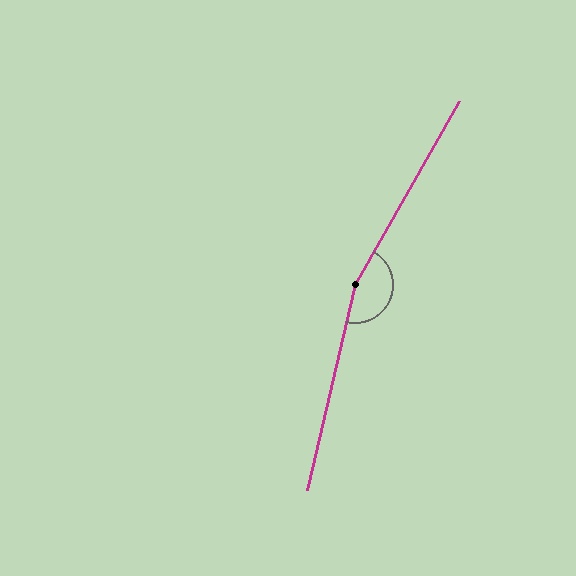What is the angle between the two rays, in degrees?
Approximately 163 degrees.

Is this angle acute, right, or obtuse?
It is obtuse.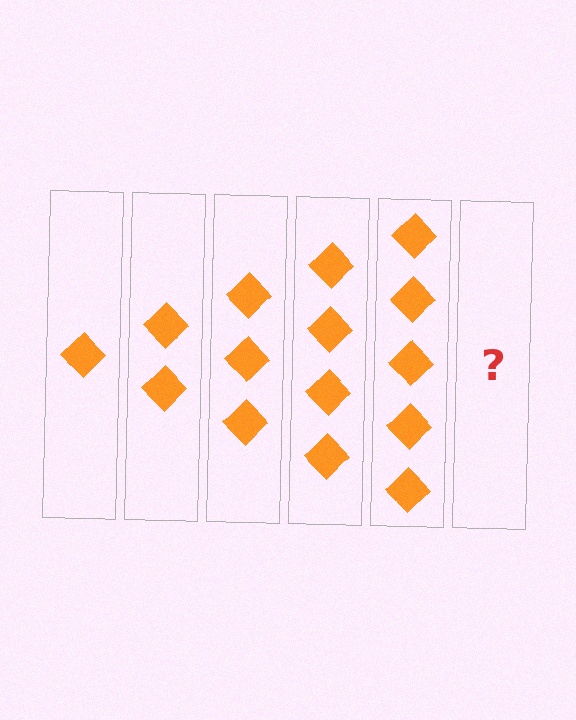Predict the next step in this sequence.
The next step is 6 diamonds.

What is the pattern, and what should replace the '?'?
The pattern is that each step adds one more diamond. The '?' should be 6 diamonds.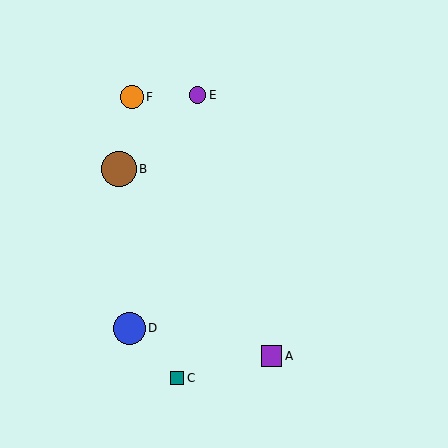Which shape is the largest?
The brown circle (labeled B) is the largest.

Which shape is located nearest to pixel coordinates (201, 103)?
The purple circle (labeled E) at (197, 95) is nearest to that location.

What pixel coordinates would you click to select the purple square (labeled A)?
Click at (272, 356) to select the purple square A.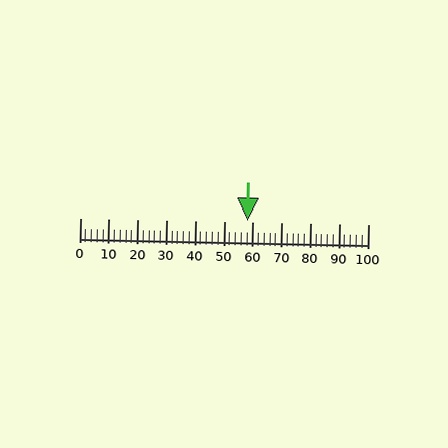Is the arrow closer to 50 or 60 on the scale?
The arrow is closer to 60.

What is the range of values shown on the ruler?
The ruler shows values from 0 to 100.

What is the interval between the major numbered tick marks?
The major tick marks are spaced 10 units apart.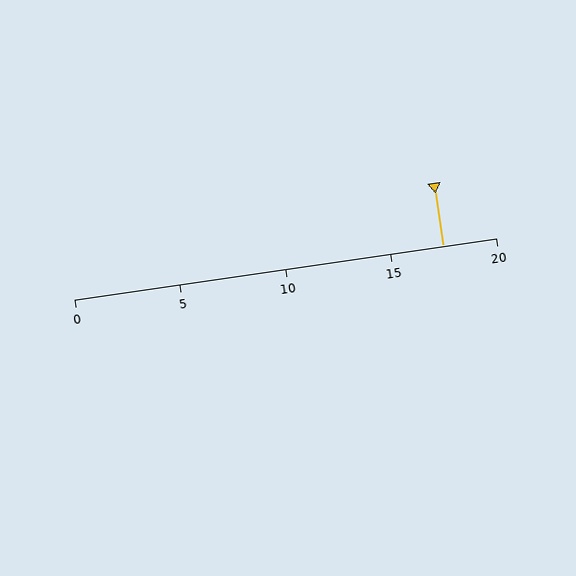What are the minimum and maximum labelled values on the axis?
The axis runs from 0 to 20.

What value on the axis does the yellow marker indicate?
The marker indicates approximately 17.5.